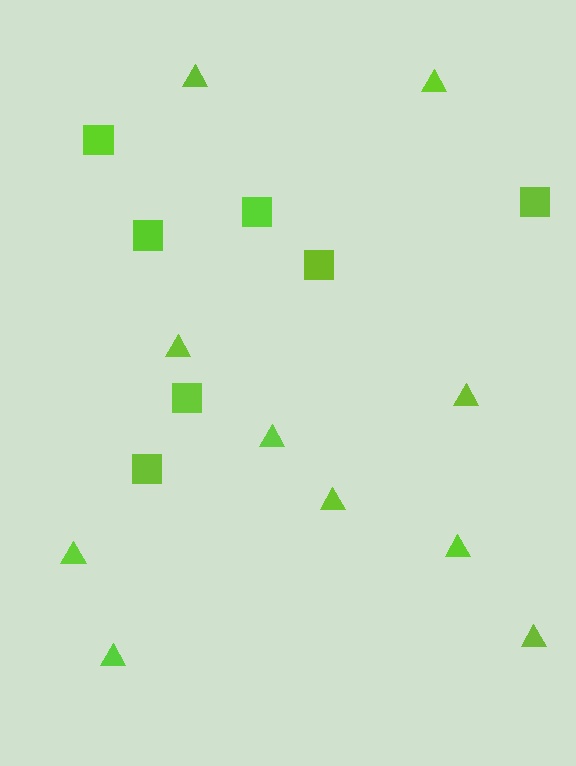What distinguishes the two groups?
There are 2 groups: one group of triangles (10) and one group of squares (7).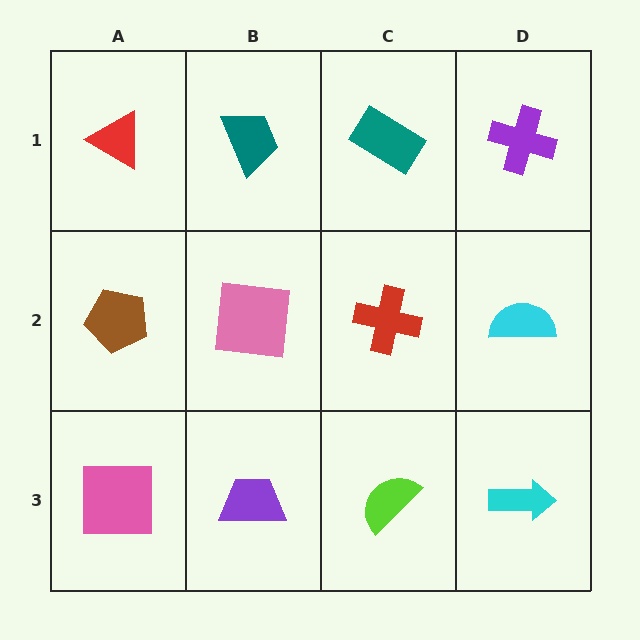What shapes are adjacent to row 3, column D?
A cyan semicircle (row 2, column D), a lime semicircle (row 3, column C).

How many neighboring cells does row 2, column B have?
4.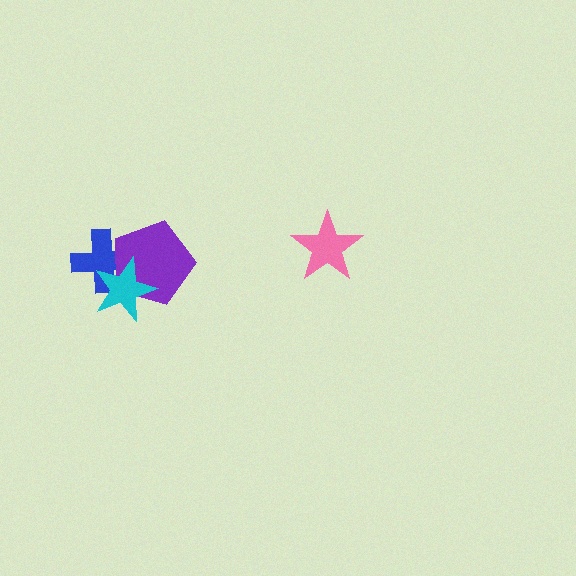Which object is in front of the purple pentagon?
The cyan star is in front of the purple pentagon.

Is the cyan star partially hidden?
No, no other shape covers it.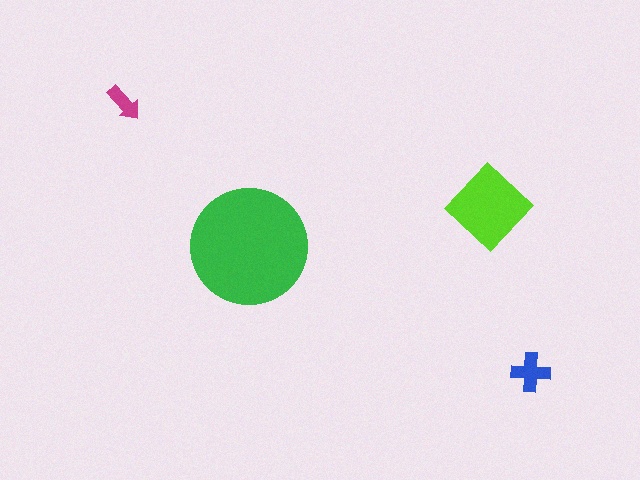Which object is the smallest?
The magenta arrow.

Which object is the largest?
The green circle.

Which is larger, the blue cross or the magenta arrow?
The blue cross.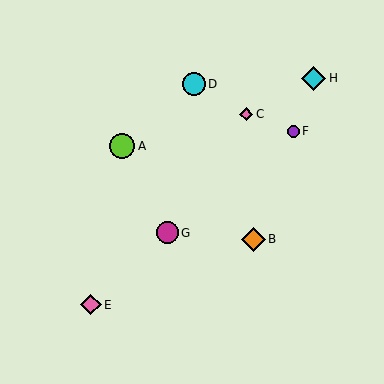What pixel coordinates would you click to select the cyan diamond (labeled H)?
Click at (314, 78) to select the cyan diamond H.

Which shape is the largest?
The lime circle (labeled A) is the largest.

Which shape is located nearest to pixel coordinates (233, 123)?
The pink diamond (labeled C) at (246, 114) is nearest to that location.